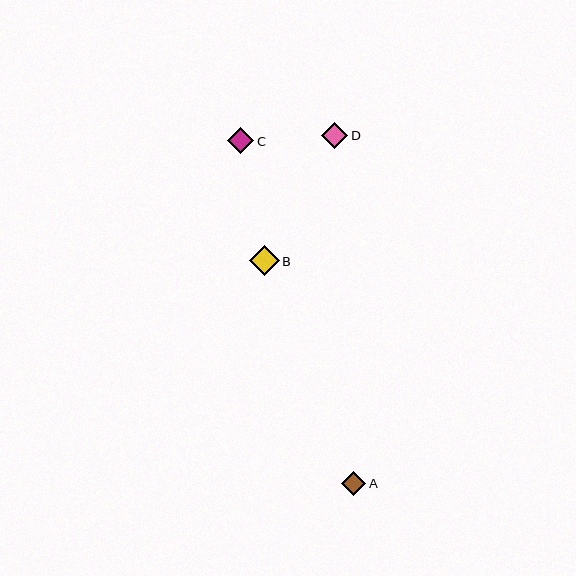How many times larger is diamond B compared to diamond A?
Diamond B is approximately 1.2 times the size of diamond A.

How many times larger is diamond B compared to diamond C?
Diamond B is approximately 1.1 times the size of diamond C.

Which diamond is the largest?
Diamond B is the largest with a size of approximately 29 pixels.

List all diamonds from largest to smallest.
From largest to smallest: B, D, C, A.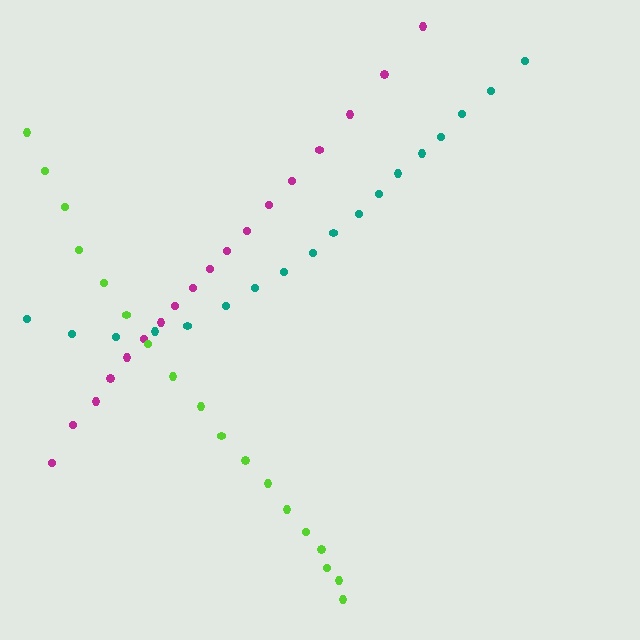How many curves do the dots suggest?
There are 3 distinct paths.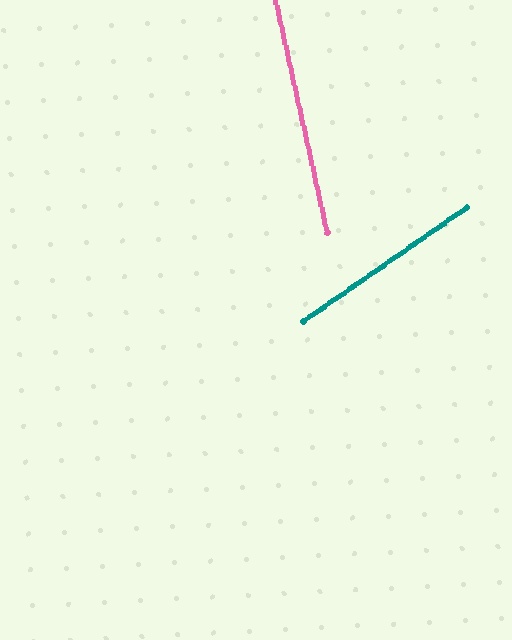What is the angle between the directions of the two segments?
Approximately 68 degrees.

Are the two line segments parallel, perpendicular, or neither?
Neither parallel nor perpendicular — they differ by about 68°.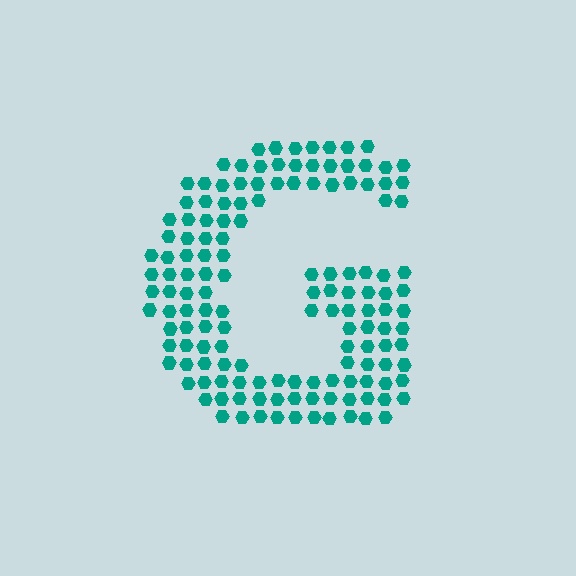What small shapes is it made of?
It is made of small hexagons.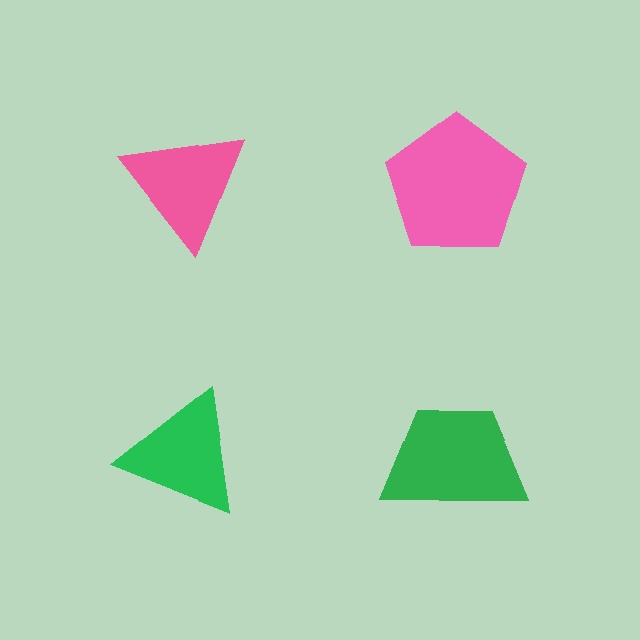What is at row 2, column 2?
A green trapezoid.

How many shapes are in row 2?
2 shapes.